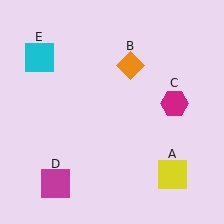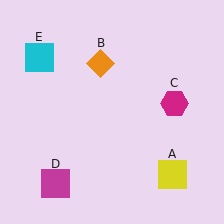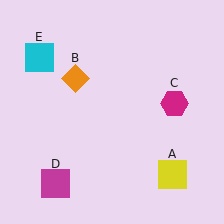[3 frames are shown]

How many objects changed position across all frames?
1 object changed position: orange diamond (object B).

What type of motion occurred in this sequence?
The orange diamond (object B) rotated counterclockwise around the center of the scene.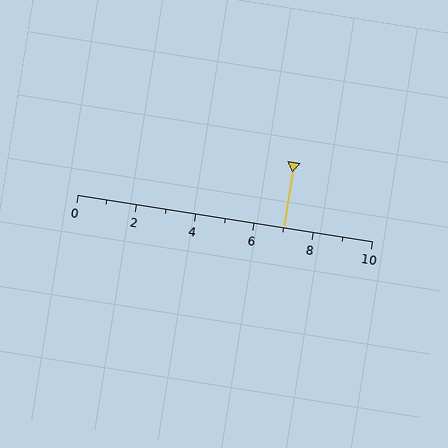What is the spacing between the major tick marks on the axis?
The major ticks are spaced 2 apart.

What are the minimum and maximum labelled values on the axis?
The axis runs from 0 to 10.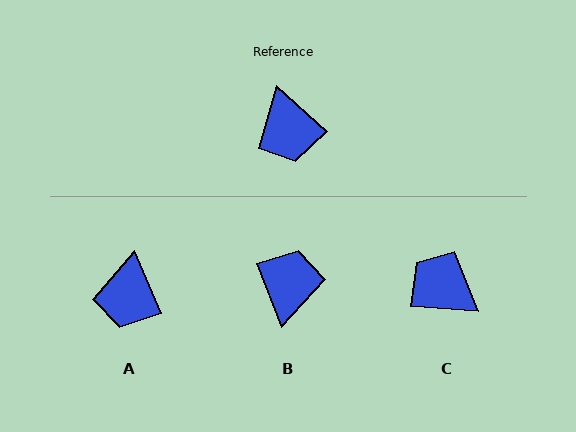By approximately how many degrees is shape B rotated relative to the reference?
Approximately 154 degrees counter-clockwise.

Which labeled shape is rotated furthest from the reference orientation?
B, about 154 degrees away.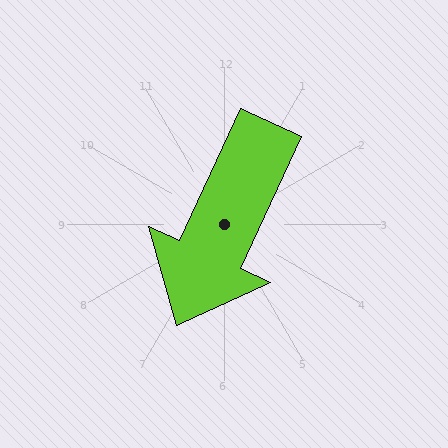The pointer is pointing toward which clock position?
Roughly 7 o'clock.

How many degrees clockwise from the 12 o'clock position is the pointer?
Approximately 205 degrees.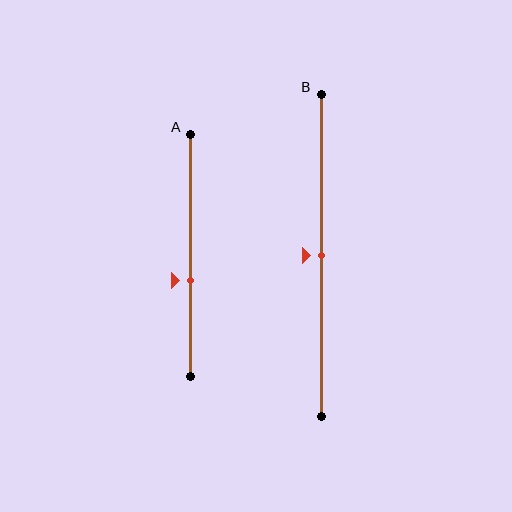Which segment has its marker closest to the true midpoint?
Segment B has its marker closest to the true midpoint.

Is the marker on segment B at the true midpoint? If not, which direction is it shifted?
Yes, the marker on segment B is at the true midpoint.